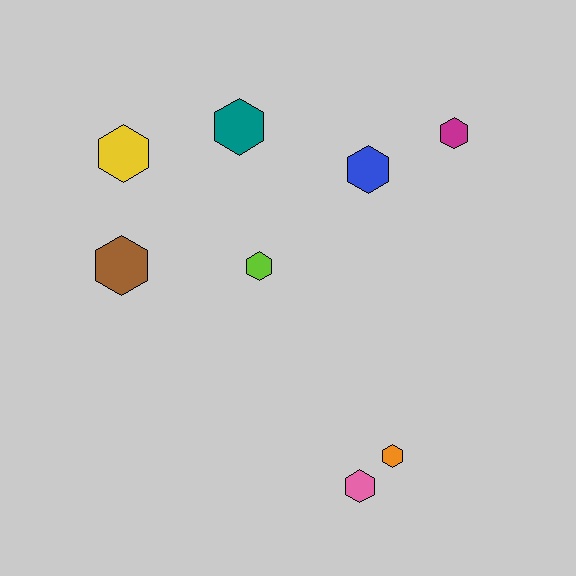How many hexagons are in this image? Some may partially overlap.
There are 8 hexagons.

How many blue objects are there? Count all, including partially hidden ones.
There is 1 blue object.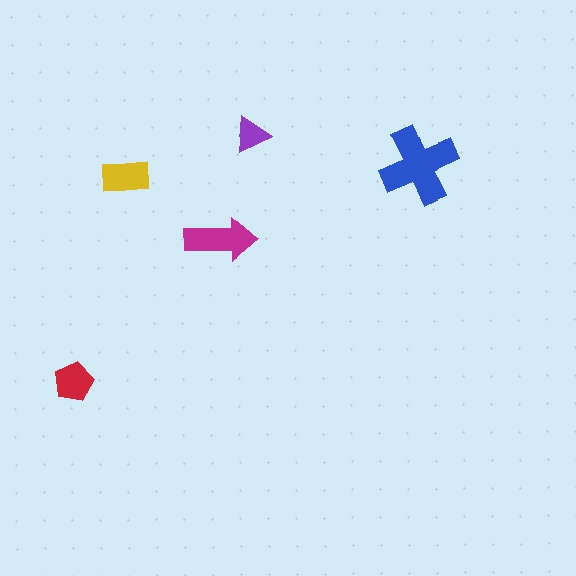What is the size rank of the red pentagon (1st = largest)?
4th.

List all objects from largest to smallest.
The blue cross, the magenta arrow, the yellow rectangle, the red pentagon, the purple triangle.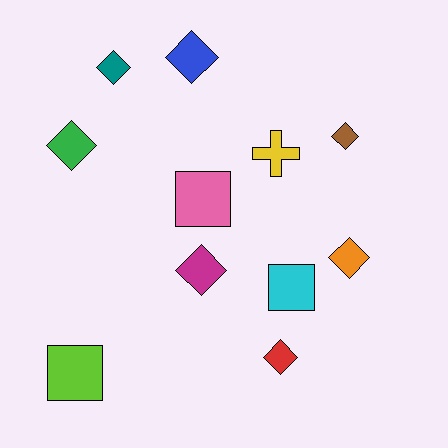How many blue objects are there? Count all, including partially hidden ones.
There is 1 blue object.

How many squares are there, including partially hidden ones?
There are 3 squares.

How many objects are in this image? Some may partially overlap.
There are 11 objects.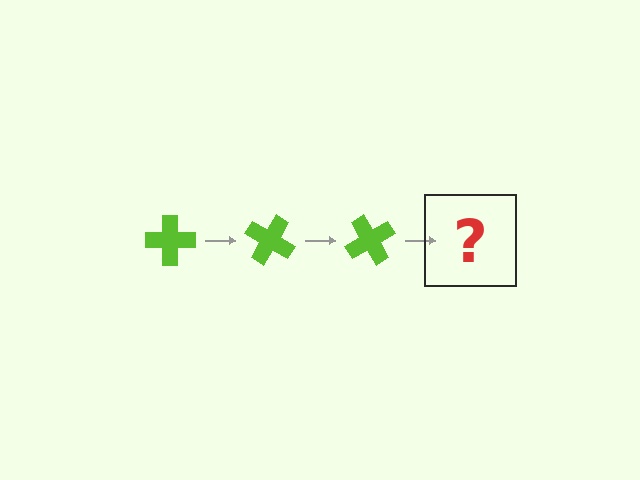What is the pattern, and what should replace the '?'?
The pattern is that the cross rotates 30 degrees each step. The '?' should be a lime cross rotated 90 degrees.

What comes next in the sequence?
The next element should be a lime cross rotated 90 degrees.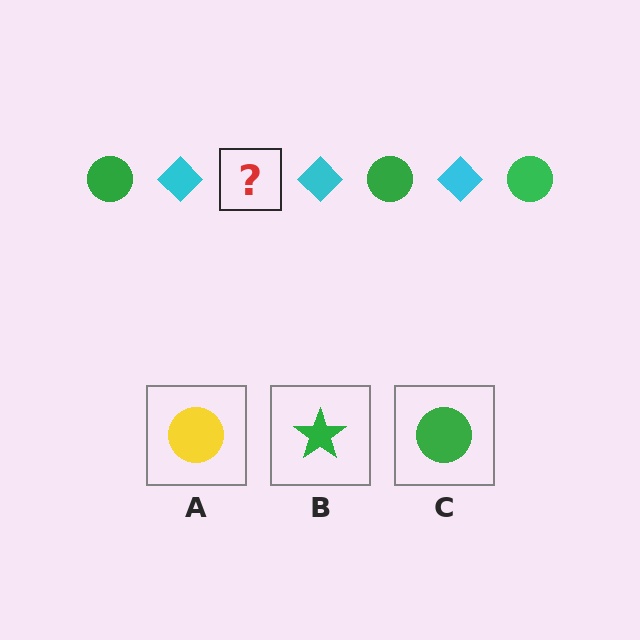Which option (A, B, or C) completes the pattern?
C.